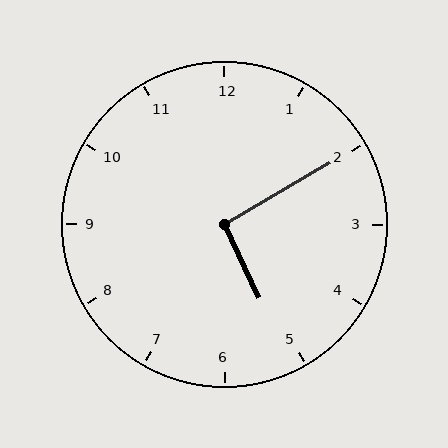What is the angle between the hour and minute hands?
Approximately 95 degrees.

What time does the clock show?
5:10.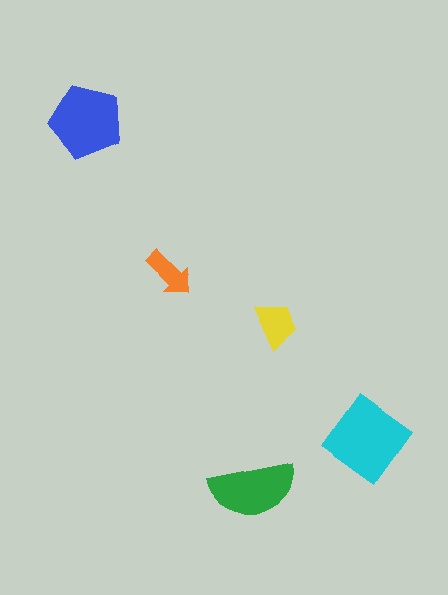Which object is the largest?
The cyan diamond.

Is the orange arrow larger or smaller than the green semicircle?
Smaller.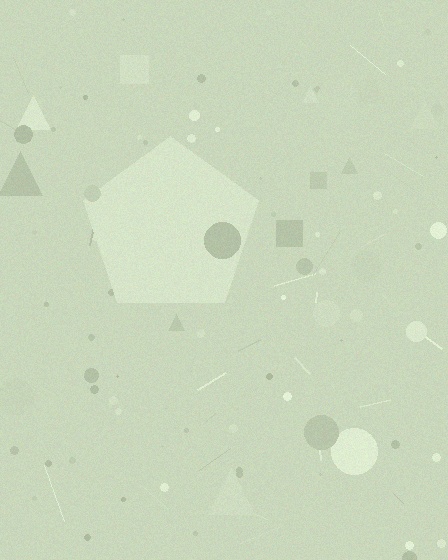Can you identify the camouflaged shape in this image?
The camouflaged shape is a pentagon.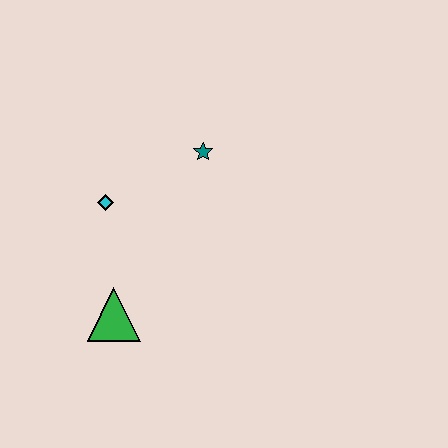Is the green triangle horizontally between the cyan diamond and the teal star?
Yes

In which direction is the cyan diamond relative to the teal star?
The cyan diamond is to the left of the teal star.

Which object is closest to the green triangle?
The cyan diamond is closest to the green triangle.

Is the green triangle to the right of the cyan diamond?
Yes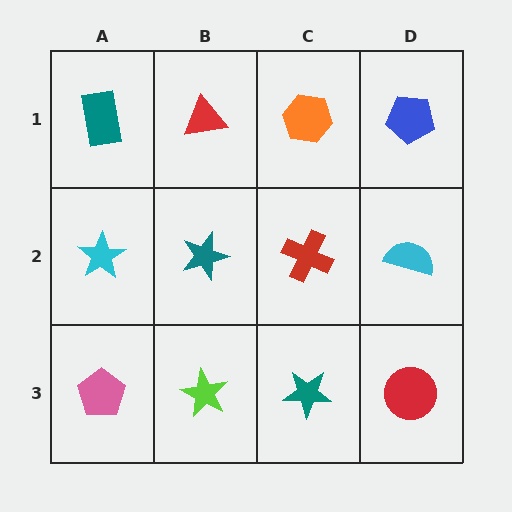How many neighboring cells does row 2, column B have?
4.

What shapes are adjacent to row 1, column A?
A cyan star (row 2, column A), a red triangle (row 1, column B).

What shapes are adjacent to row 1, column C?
A red cross (row 2, column C), a red triangle (row 1, column B), a blue pentagon (row 1, column D).